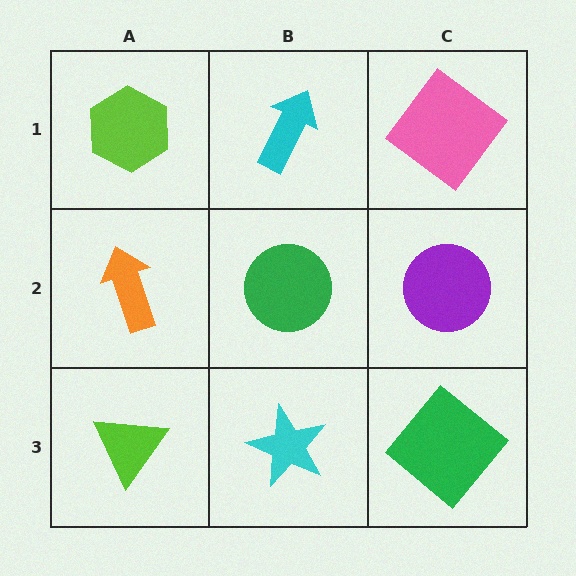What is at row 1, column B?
A cyan arrow.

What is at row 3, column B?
A cyan star.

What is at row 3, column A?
A lime triangle.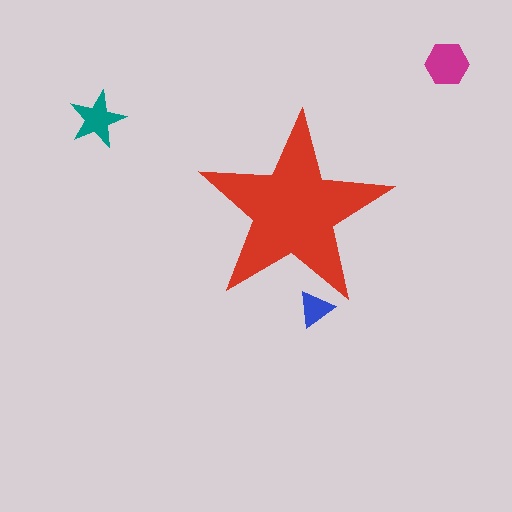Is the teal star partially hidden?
No, the teal star is fully visible.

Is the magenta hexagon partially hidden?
No, the magenta hexagon is fully visible.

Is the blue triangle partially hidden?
Yes, the blue triangle is partially hidden behind the red star.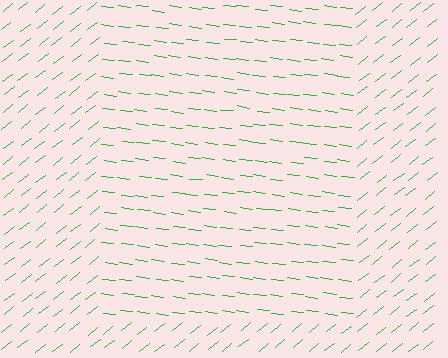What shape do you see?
I see a rectangle.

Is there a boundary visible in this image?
Yes, there is a texture boundary formed by a change in line orientation.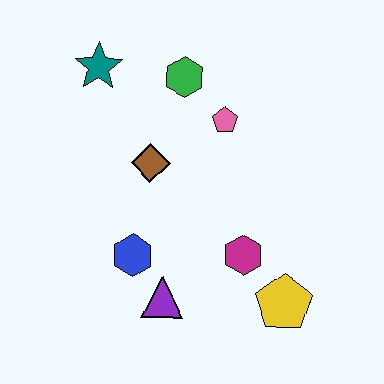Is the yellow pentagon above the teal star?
No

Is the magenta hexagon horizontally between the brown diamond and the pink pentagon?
No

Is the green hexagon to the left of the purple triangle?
No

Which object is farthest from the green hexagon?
The yellow pentagon is farthest from the green hexagon.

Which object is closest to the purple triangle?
The blue hexagon is closest to the purple triangle.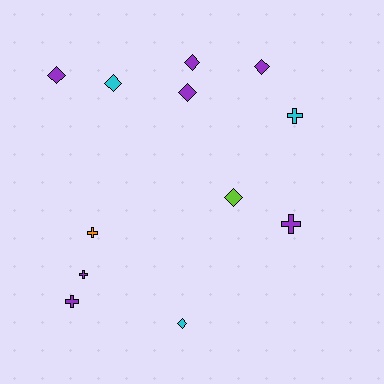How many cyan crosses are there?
There is 1 cyan cross.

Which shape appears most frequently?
Diamond, with 7 objects.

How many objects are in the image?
There are 12 objects.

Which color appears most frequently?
Purple, with 7 objects.